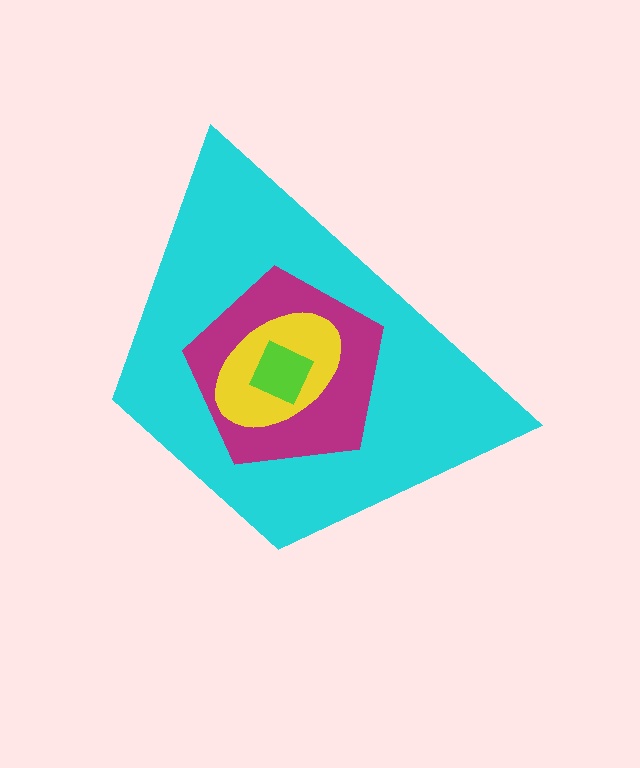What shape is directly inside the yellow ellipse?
The lime square.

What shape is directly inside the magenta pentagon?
The yellow ellipse.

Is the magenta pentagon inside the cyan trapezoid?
Yes.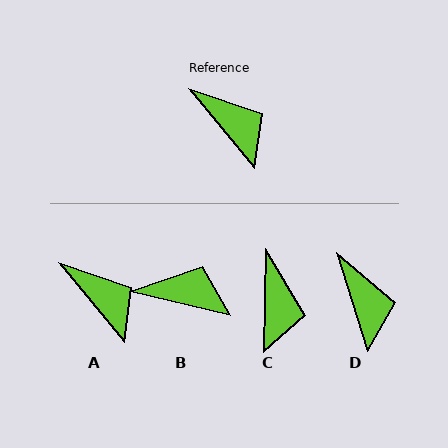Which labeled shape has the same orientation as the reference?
A.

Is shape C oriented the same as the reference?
No, it is off by about 41 degrees.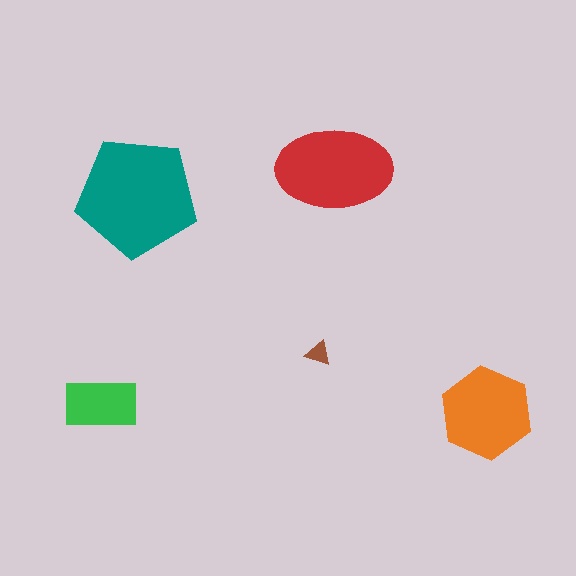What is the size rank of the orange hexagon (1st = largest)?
3rd.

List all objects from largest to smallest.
The teal pentagon, the red ellipse, the orange hexagon, the green rectangle, the brown triangle.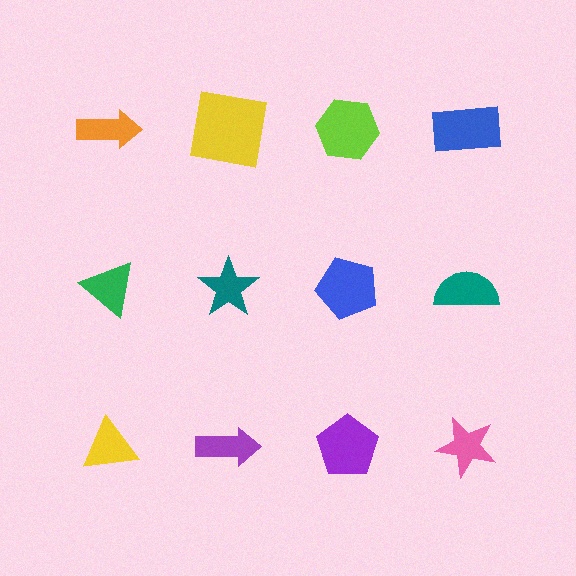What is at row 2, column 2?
A teal star.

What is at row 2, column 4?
A teal semicircle.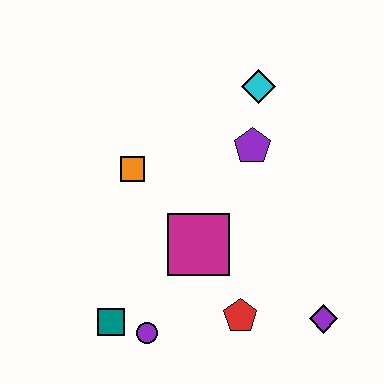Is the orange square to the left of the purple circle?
Yes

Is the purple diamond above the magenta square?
No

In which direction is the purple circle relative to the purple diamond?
The purple circle is to the left of the purple diamond.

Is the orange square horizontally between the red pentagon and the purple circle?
No